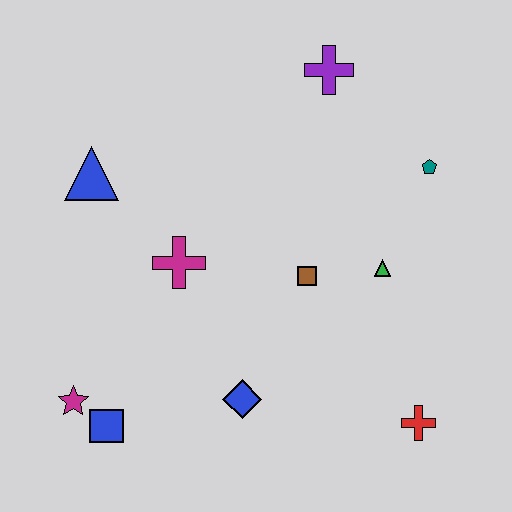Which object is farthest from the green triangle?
The magenta star is farthest from the green triangle.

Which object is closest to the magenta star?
The blue square is closest to the magenta star.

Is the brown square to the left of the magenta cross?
No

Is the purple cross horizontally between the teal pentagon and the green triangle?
No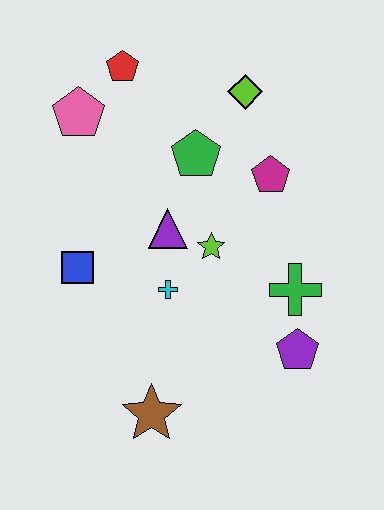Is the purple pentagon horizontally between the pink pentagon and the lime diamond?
No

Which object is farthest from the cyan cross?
The red pentagon is farthest from the cyan cross.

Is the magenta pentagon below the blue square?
No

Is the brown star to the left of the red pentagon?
No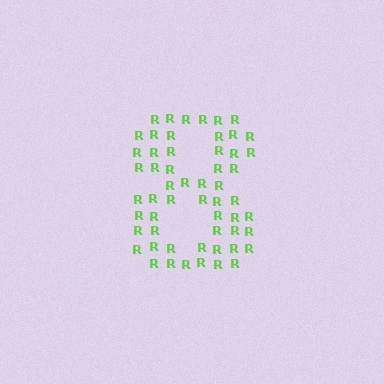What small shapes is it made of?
It is made of small letter R's.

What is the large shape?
The large shape is the digit 8.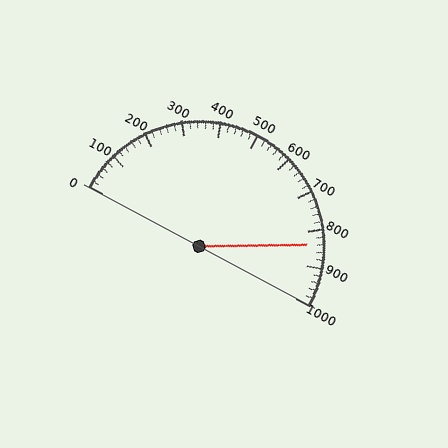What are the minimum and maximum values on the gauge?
The gauge ranges from 0 to 1000.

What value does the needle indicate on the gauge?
The needle indicates approximately 840.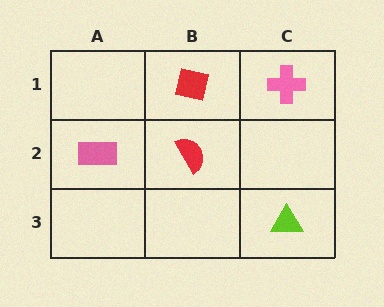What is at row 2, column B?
A red semicircle.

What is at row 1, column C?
A pink cross.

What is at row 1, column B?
A red square.